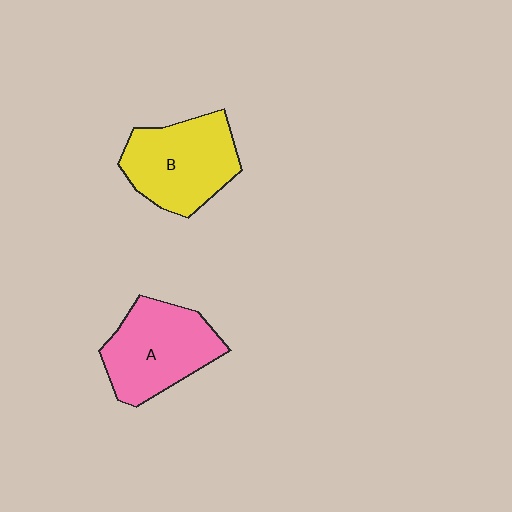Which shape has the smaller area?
Shape A (pink).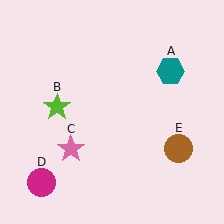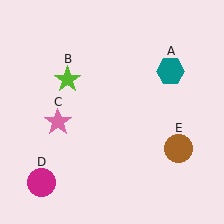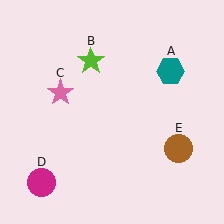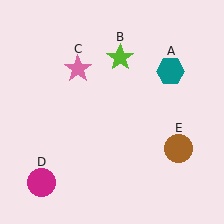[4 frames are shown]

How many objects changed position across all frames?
2 objects changed position: lime star (object B), pink star (object C).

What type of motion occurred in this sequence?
The lime star (object B), pink star (object C) rotated clockwise around the center of the scene.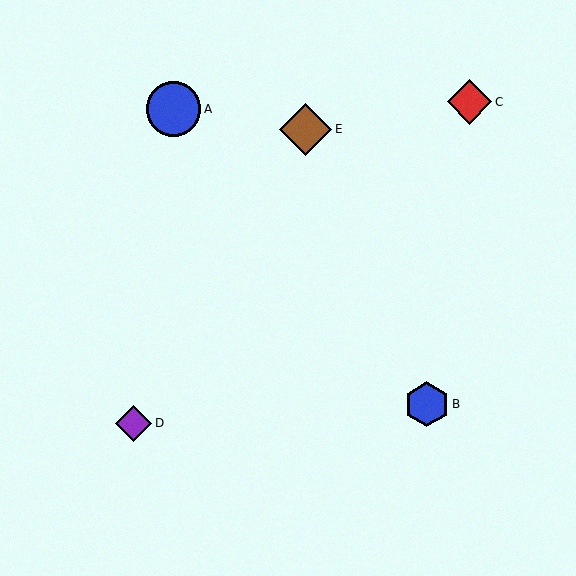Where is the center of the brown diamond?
The center of the brown diamond is at (306, 129).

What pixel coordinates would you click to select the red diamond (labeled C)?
Click at (469, 102) to select the red diamond C.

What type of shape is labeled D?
Shape D is a purple diamond.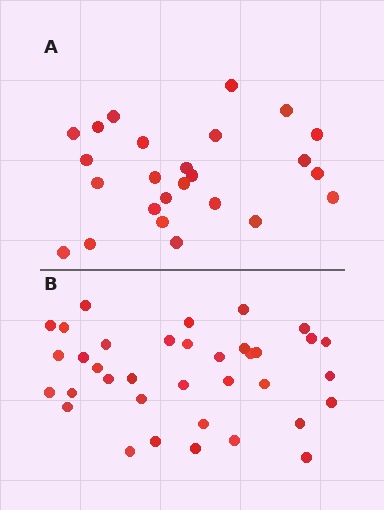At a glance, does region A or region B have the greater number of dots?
Region B (the bottom region) has more dots.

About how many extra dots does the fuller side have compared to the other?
Region B has roughly 12 or so more dots than region A.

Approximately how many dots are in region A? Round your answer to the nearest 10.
About 20 dots. (The exact count is 25, which rounds to 20.)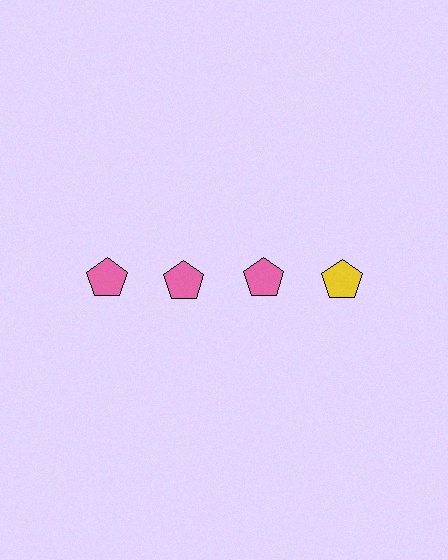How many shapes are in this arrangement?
There are 4 shapes arranged in a grid pattern.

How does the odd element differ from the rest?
It has a different color: yellow instead of pink.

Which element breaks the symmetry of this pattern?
The yellow pentagon in the top row, second from right column breaks the symmetry. All other shapes are pink pentagons.